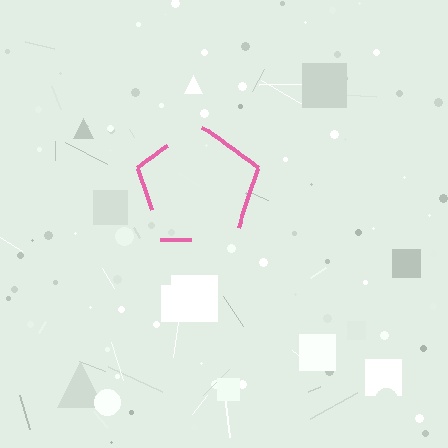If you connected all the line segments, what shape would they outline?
They would outline a pentagon.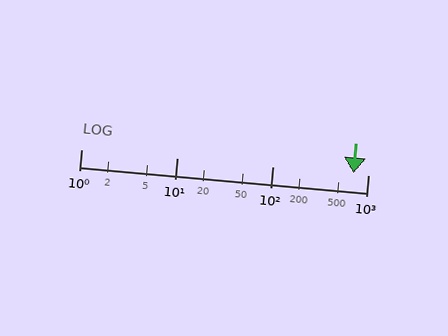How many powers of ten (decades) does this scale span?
The scale spans 3 decades, from 1 to 1000.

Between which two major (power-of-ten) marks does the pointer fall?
The pointer is between 100 and 1000.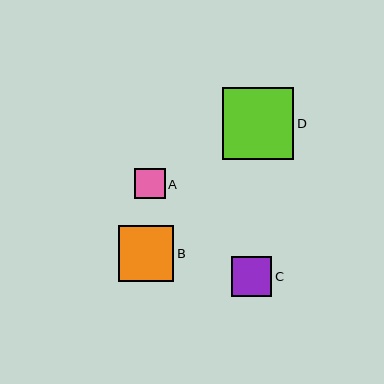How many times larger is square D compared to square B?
Square D is approximately 1.3 times the size of square B.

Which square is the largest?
Square D is the largest with a size of approximately 72 pixels.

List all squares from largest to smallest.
From largest to smallest: D, B, C, A.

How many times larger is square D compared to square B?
Square D is approximately 1.3 times the size of square B.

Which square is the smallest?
Square A is the smallest with a size of approximately 30 pixels.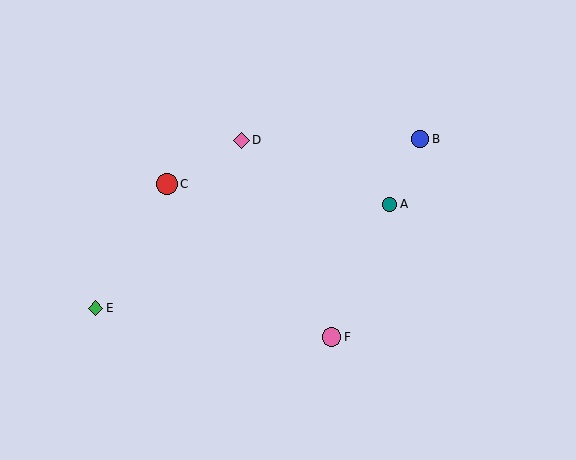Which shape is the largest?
The red circle (labeled C) is the largest.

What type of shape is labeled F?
Shape F is a pink circle.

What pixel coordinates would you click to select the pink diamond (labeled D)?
Click at (241, 140) to select the pink diamond D.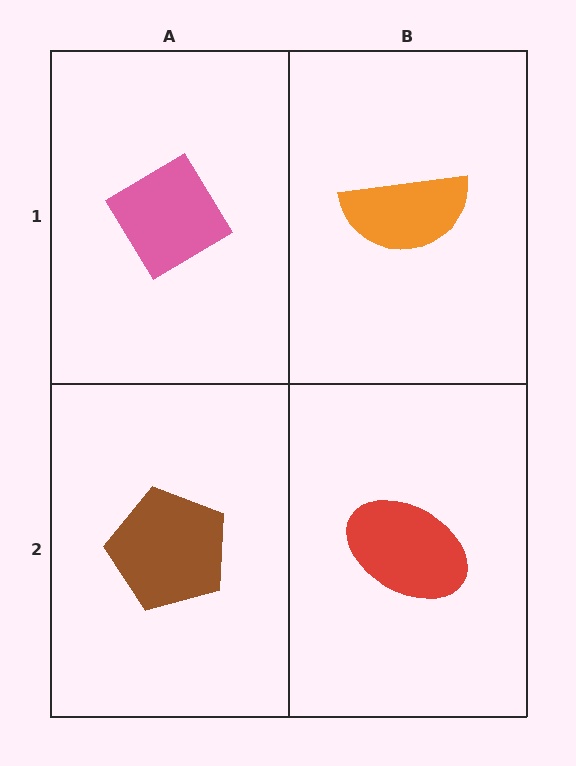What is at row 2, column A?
A brown pentagon.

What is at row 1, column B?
An orange semicircle.